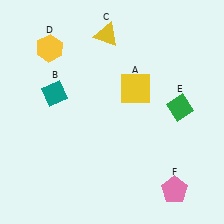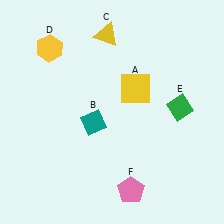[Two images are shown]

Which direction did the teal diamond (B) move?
The teal diamond (B) moved right.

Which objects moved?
The objects that moved are: the teal diamond (B), the pink pentagon (F).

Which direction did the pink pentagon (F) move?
The pink pentagon (F) moved left.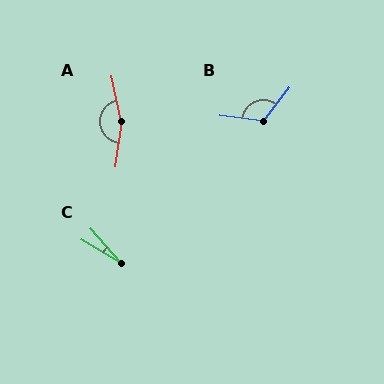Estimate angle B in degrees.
Approximately 120 degrees.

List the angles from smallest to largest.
C (18°), B (120°), A (160°).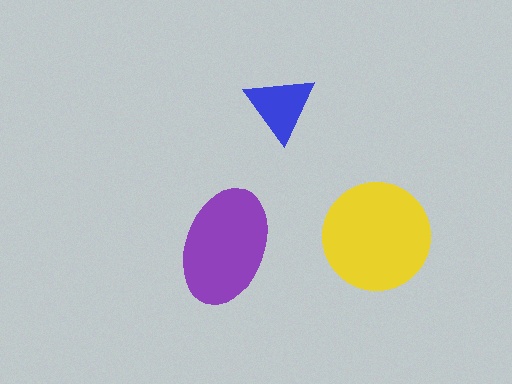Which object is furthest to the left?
The purple ellipse is leftmost.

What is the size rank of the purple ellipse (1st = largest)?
2nd.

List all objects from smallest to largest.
The blue triangle, the purple ellipse, the yellow circle.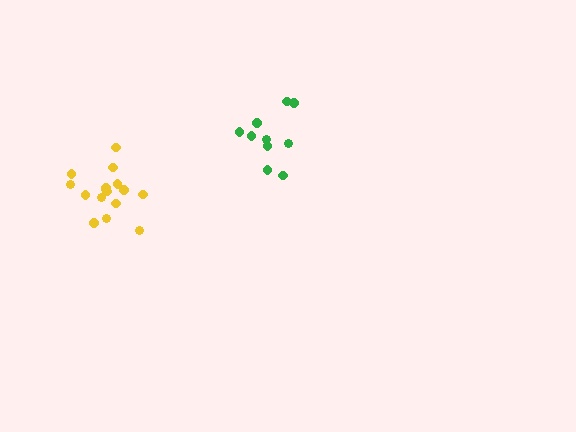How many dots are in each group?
Group 1: 10 dots, Group 2: 16 dots (26 total).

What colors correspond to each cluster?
The clusters are colored: green, yellow.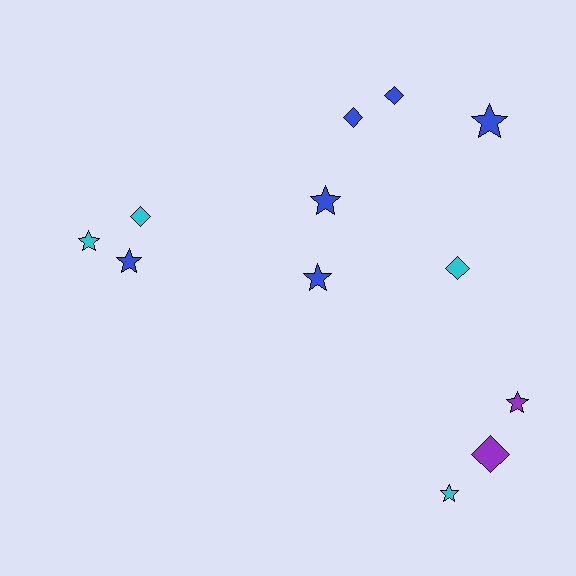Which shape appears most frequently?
Star, with 7 objects.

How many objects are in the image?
There are 12 objects.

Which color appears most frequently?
Blue, with 6 objects.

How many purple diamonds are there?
There is 1 purple diamond.